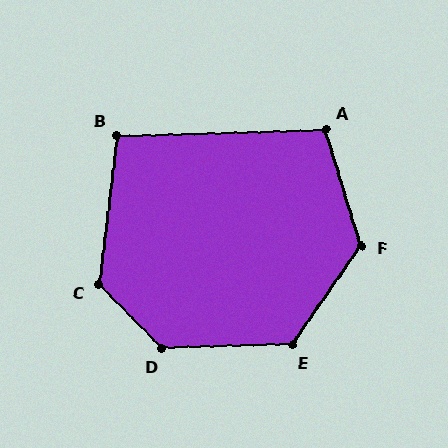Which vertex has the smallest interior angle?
B, at approximately 99 degrees.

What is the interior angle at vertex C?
Approximately 129 degrees (obtuse).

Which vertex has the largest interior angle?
D, at approximately 133 degrees.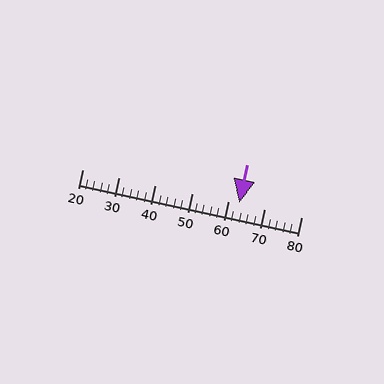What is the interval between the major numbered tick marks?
The major tick marks are spaced 10 units apart.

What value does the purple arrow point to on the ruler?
The purple arrow points to approximately 63.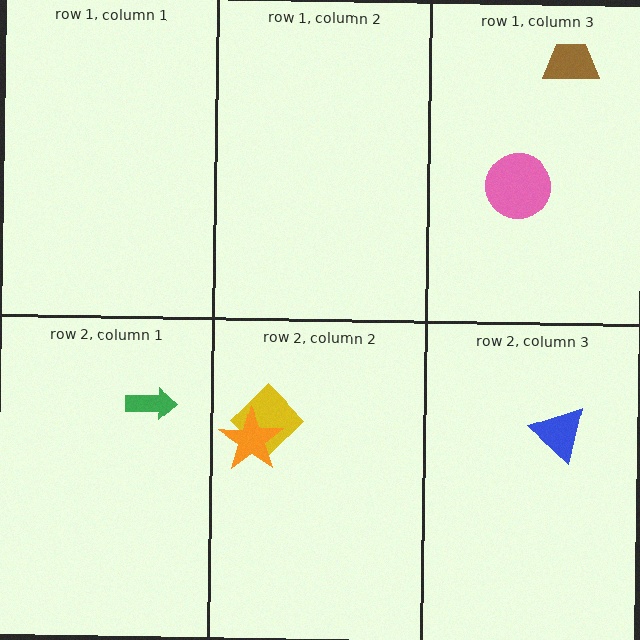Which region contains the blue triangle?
The row 2, column 3 region.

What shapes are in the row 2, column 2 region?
The yellow diamond, the orange star.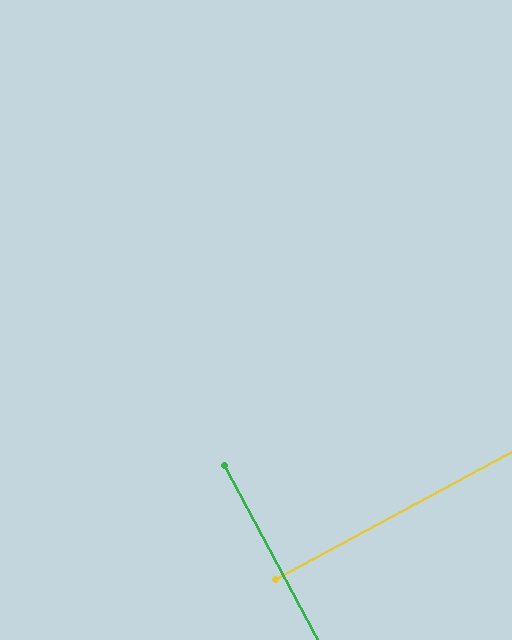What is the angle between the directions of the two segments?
Approximately 90 degrees.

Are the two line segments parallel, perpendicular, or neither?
Perpendicular — they meet at approximately 90°.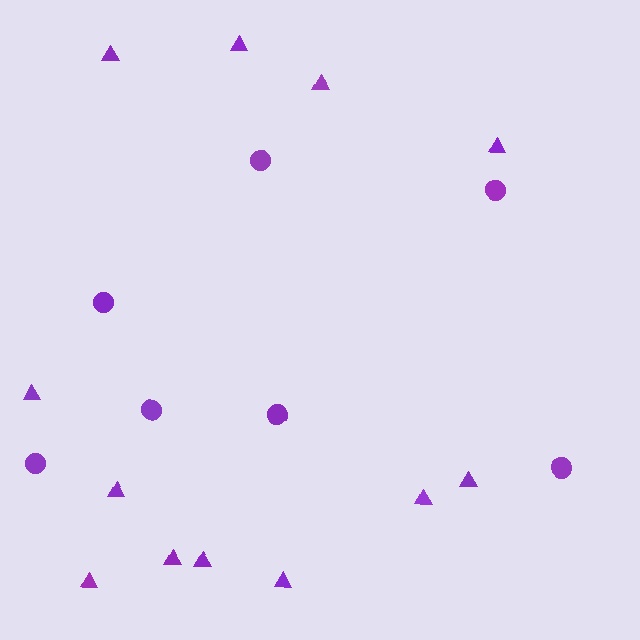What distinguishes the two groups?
There are 2 groups: one group of circles (7) and one group of triangles (12).